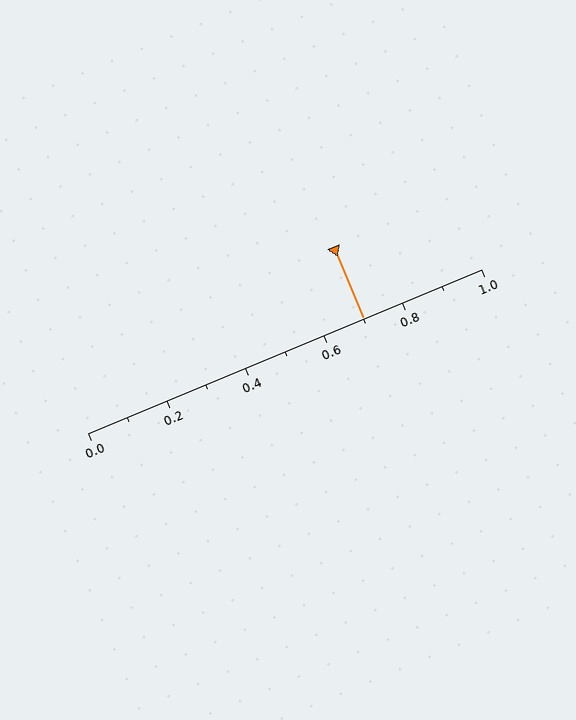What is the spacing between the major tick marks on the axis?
The major ticks are spaced 0.2 apart.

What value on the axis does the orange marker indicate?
The marker indicates approximately 0.7.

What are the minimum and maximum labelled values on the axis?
The axis runs from 0.0 to 1.0.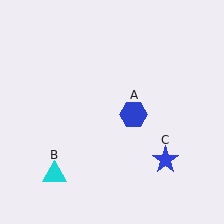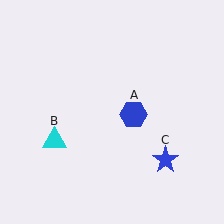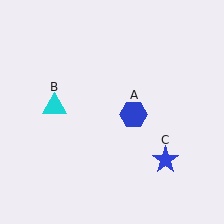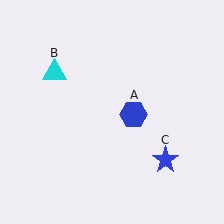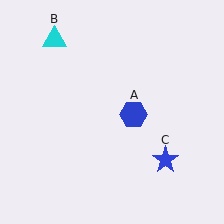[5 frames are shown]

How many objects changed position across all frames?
1 object changed position: cyan triangle (object B).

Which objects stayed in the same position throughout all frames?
Blue hexagon (object A) and blue star (object C) remained stationary.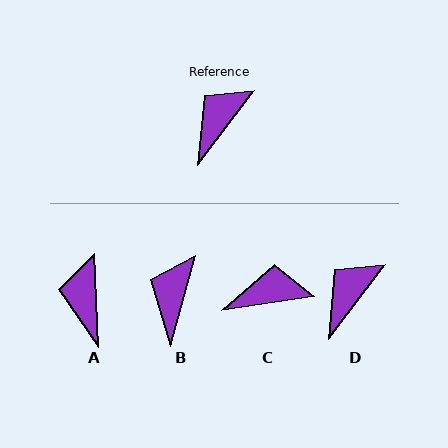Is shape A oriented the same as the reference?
No, it is off by about 39 degrees.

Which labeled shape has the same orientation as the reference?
D.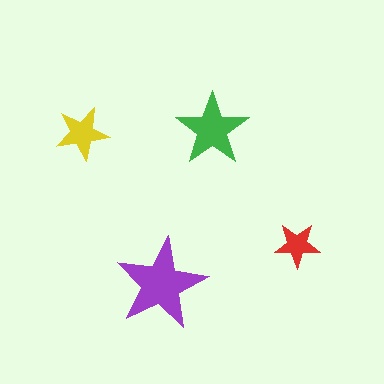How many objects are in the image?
There are 4 objects in the image.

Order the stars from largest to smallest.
the purple one, the green one, the yellow one, the red one.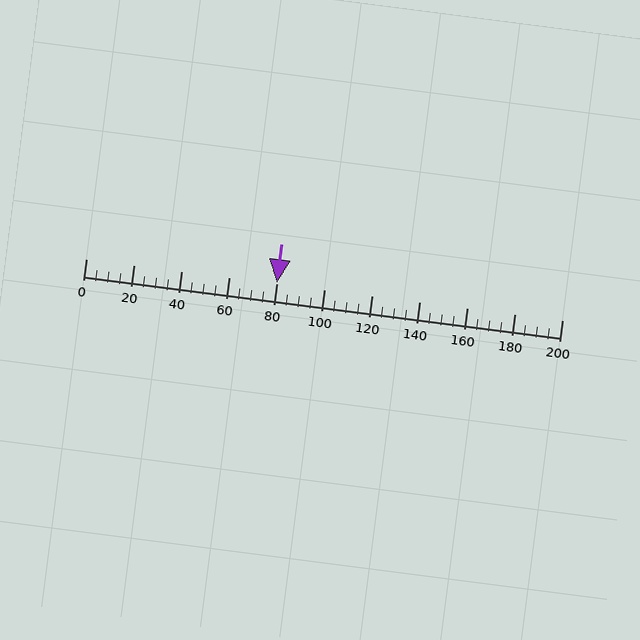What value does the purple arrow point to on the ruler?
The purple arrow points to approximately 80.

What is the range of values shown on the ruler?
The ruler shows values from 0 to 200.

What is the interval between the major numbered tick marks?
The major tick marks are spaced 20 units apart.